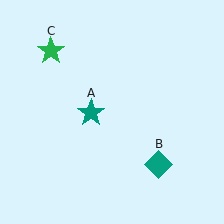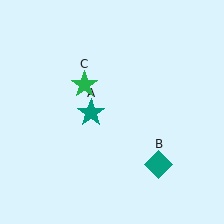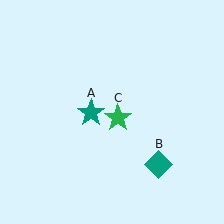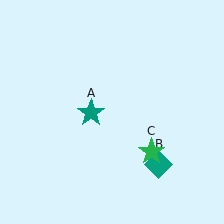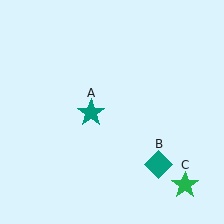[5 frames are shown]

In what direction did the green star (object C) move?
The green star (object C) moved down and to the right.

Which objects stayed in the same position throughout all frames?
Teal star (object A) and teal diamond (object B) remained stationary.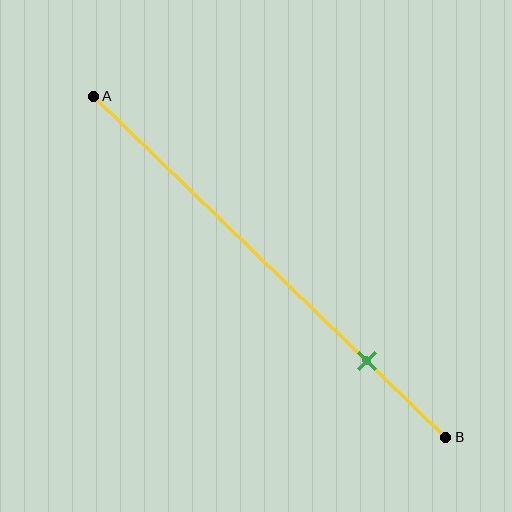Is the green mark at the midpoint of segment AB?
No, the mark is at about 80% from A, not at the 50% midpoint.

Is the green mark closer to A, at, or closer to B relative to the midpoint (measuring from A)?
The green mark is closer to point B than the midpoint of segment AB.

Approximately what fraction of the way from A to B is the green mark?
The green mark is approximately 80% of the way from A to B.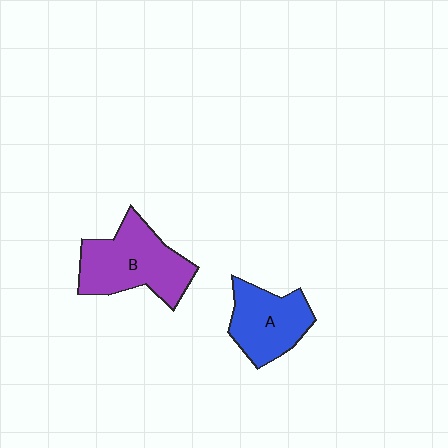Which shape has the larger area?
Shape B (purple).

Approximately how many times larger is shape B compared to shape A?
Approximately 1.3 times.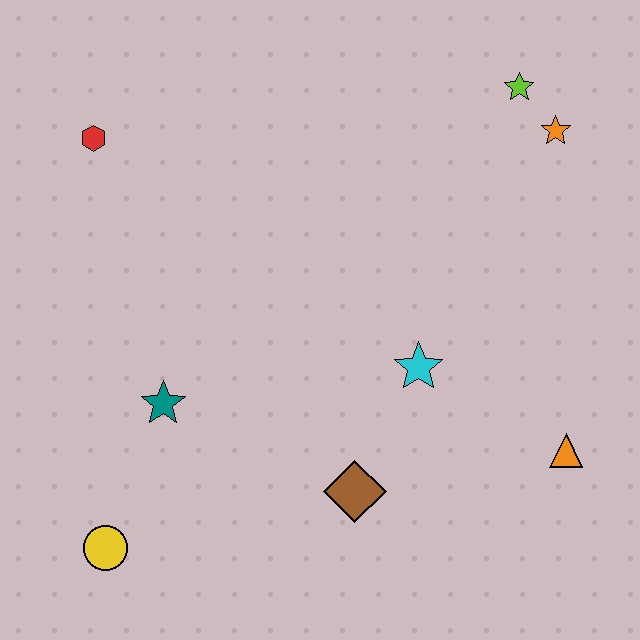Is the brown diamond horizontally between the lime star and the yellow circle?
Yes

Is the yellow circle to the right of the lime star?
No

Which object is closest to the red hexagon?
The teal star is closest to the red hexagon.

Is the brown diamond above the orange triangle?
No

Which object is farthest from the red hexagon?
The orange triangle is farthest from the red hexagon.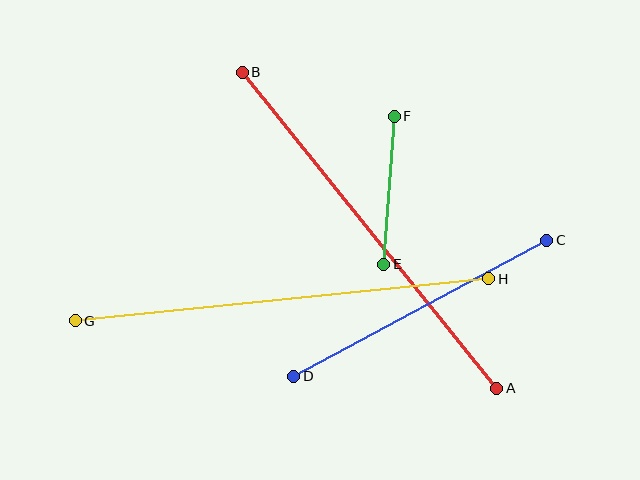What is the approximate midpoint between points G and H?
The midpoint is at approximately (282, 300) pixels.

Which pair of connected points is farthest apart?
Points G and H are farthest apart.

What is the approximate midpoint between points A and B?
The midpoint is at approximately (370, 230) pixels.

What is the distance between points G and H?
The distance is approximately 416 pixels.